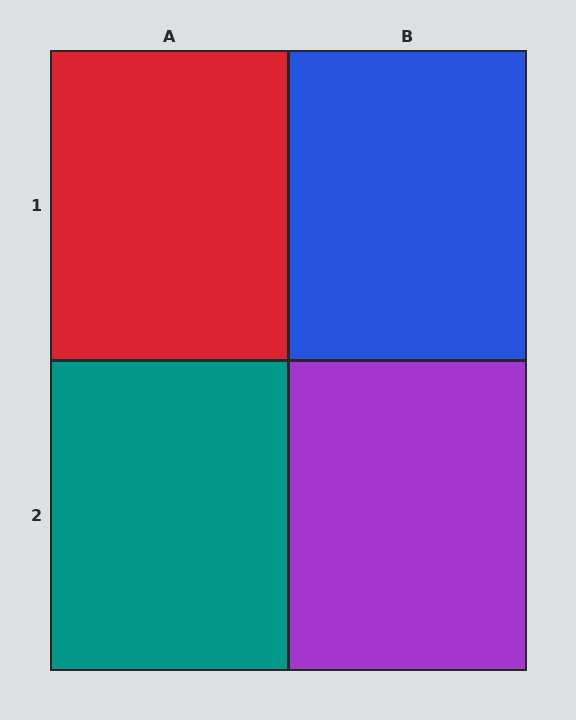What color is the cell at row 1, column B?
Blue.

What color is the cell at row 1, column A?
Red.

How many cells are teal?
1 cell is teal.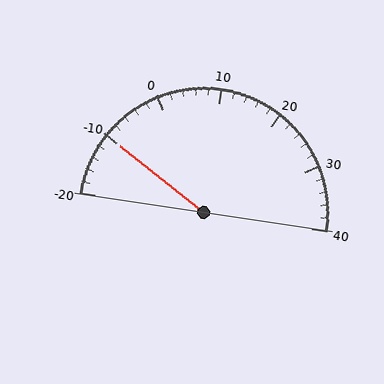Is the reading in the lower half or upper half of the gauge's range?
The reading is in the lower half of the range (-20 to 40).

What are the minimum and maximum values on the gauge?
The gauge ranges from -20 to 40.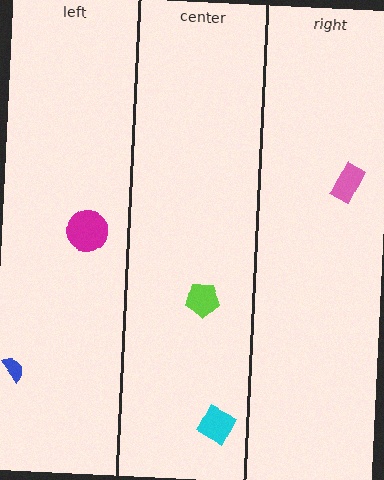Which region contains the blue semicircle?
The left region.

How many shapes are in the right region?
1.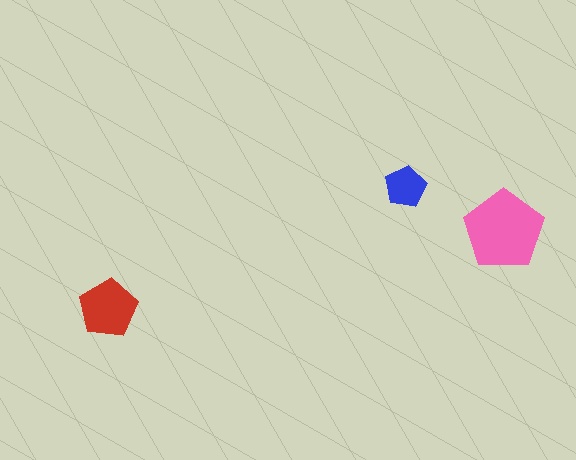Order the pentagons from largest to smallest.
the pink one, the red one, the blue one.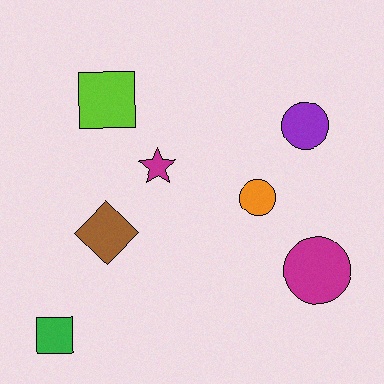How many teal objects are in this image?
There are no teal objects.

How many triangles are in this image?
There are no triangles.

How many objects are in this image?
There are 7 objects.